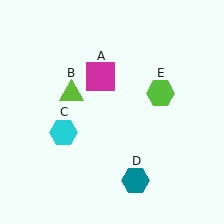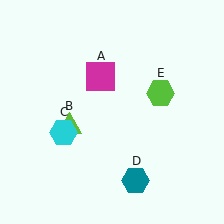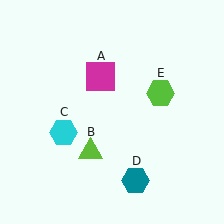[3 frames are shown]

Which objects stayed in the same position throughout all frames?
Magenta square (object A) and cyan hexagon (object C) and teal hexagon (object D) and lime hexagon (object E) remained stationary.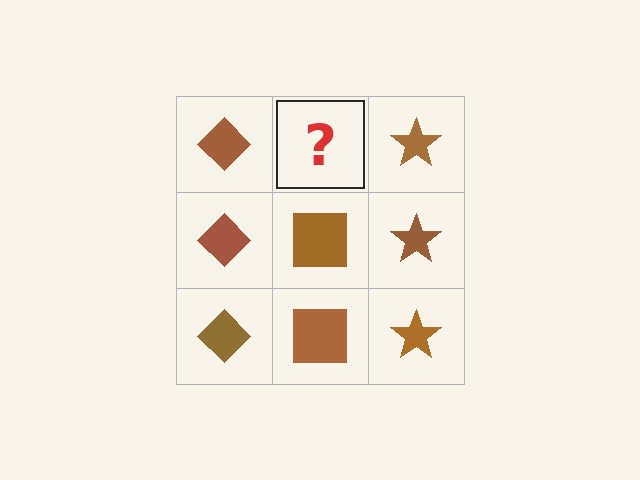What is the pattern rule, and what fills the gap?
The rule is that each column has a consistent shape. The gap should be filled with a brown square.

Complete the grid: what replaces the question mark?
The question mark should be replaced with a brown square.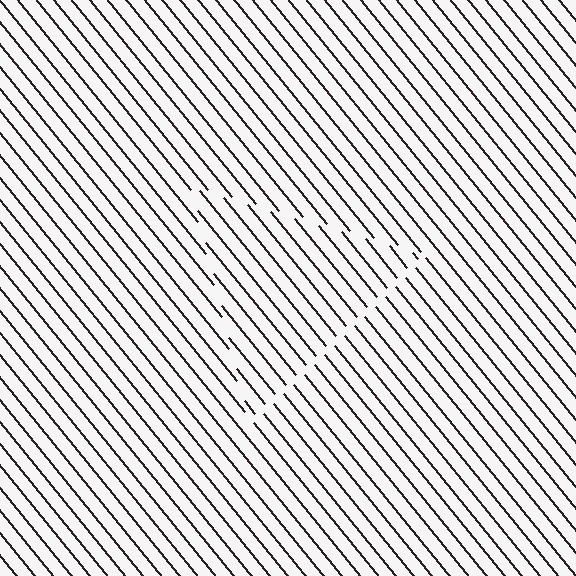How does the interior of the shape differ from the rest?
The interior of the shape contains the same grating, shifted by half a period — the contour is defined by the phase discontinuity where line-ends from the inner and outer gratings abut.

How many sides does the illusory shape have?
3 sides — the line-ends trace a triangle.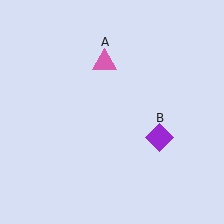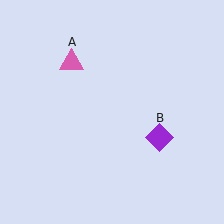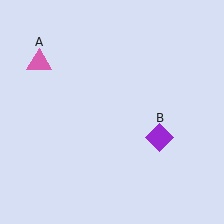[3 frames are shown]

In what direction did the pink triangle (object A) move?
The pink triangle (object A) moved left.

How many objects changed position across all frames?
1 object changed position: pink triangle (object A).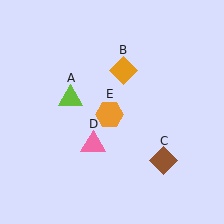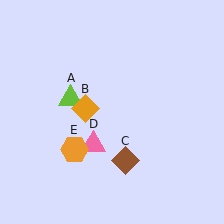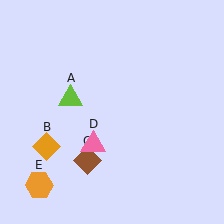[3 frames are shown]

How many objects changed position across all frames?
3 objects changed position: orange diamond (object B), brown diamond (object C), orange hexagon (object E).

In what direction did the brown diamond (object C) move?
The brown diamond (object C) moved left.